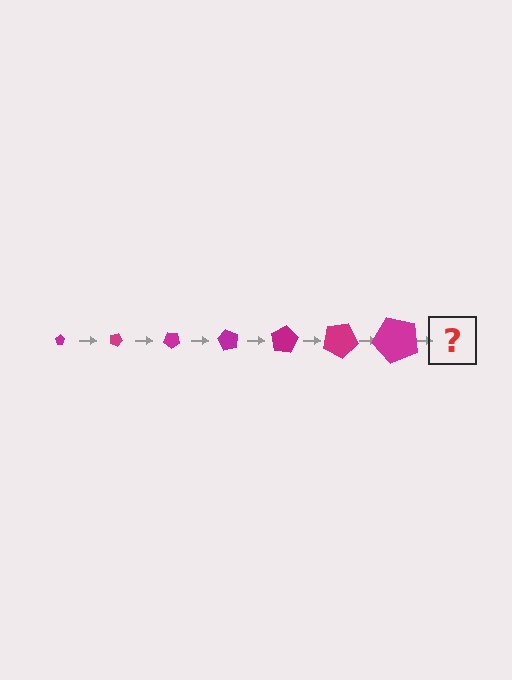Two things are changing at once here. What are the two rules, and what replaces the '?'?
The two rules are that the pentagon grows larger each step and it rotates 20 degrees each step. The '?' should be a pentagon, larger than the previous one and rotated 140 degrees from the start.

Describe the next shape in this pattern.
It should be a pentagon, larger than the previous one and rotated 140 degrees from the start.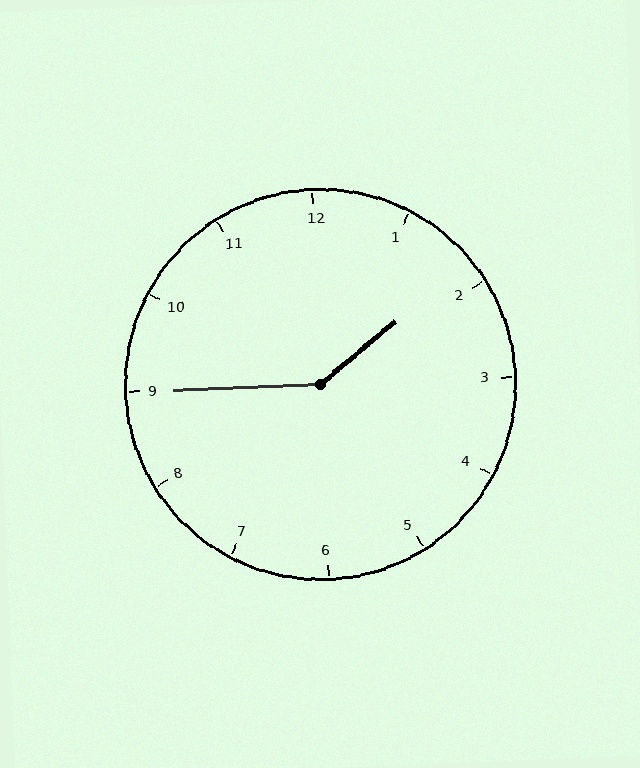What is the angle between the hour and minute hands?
Approximately 142 degrees.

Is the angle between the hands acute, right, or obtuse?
It is obtuse.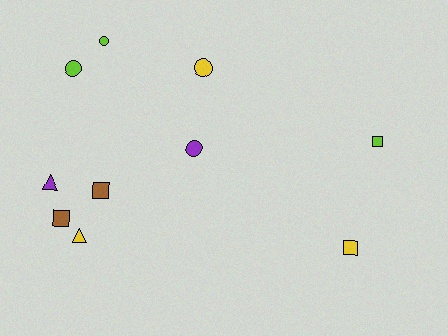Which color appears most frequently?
Yellow, with 3 objects.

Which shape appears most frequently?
Square, with 4 objects.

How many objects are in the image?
There are 10 objects.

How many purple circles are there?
There is 1 purple circle.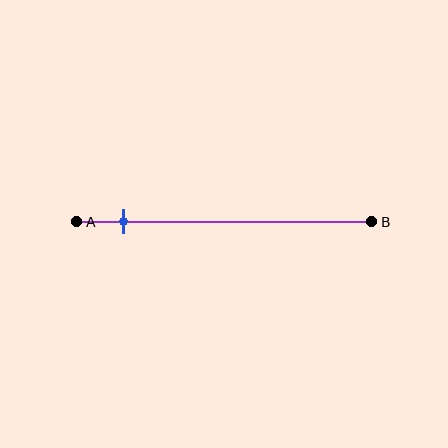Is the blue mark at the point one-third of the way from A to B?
No, the mark is at about 15% from A, not at the 33% one-third point.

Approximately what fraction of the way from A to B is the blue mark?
The blue mark is approximately 15% of the way from A to B.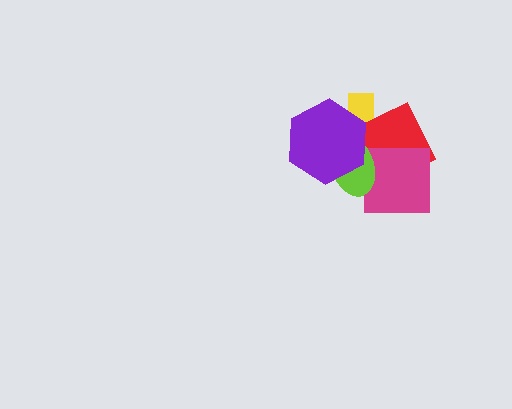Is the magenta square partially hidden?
Yes, it is partially covered by another shape.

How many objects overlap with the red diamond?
4 objects overlap with the red diamond.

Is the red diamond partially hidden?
Yes, it is partially covered by another shape.